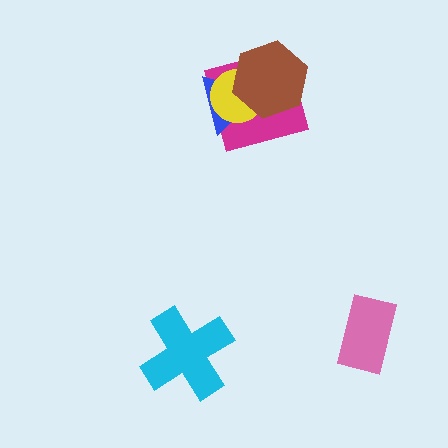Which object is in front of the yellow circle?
The brown hexagon is in front of the yellow circle.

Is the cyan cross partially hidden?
No, no other shape covers it.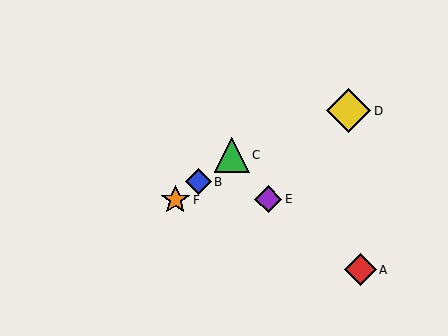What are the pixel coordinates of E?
Object E is at (268, 199).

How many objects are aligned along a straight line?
3 objects (B, C, F) are aligned along a straight line.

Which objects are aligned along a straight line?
Objects B, C, F are aligned along a straight line.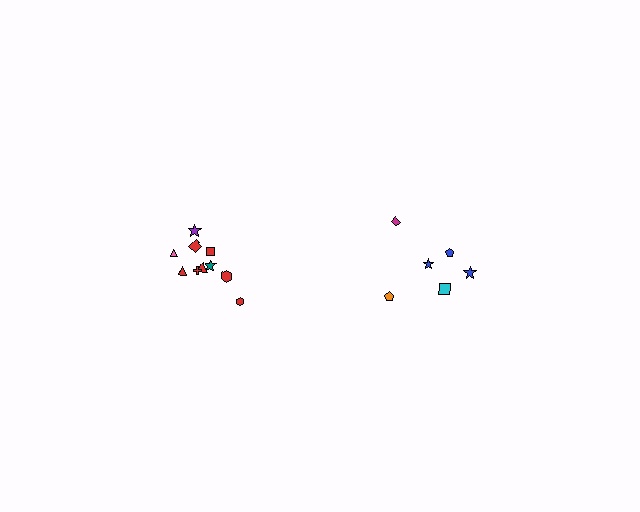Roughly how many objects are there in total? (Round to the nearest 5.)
Roughly 15 objects in total.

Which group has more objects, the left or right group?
The left group.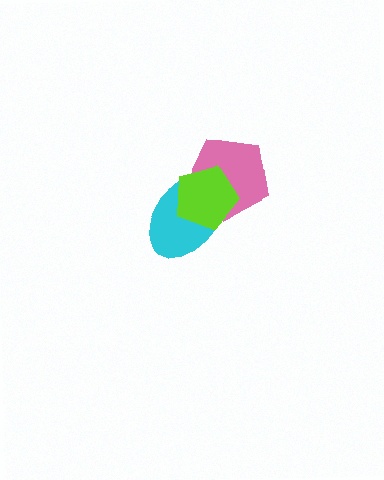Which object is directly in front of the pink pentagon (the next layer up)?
The cyan ellipse is directly in front of the pink pentagon.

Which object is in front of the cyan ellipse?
The lime pentagon is in front of the cyan ellipse.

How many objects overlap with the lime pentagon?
2 objects overlap with the lime pentagon.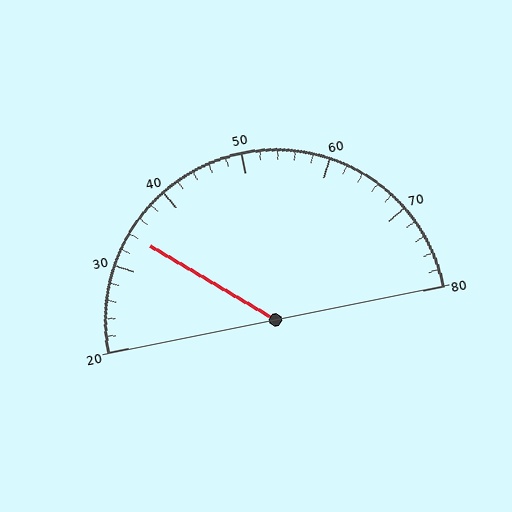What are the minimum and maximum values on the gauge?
The gauge ranges from 20 to 80.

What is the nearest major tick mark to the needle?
The nearest major tick mark is 30.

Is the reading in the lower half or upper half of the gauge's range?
The reading is in the lower half of the range (20 to 80).